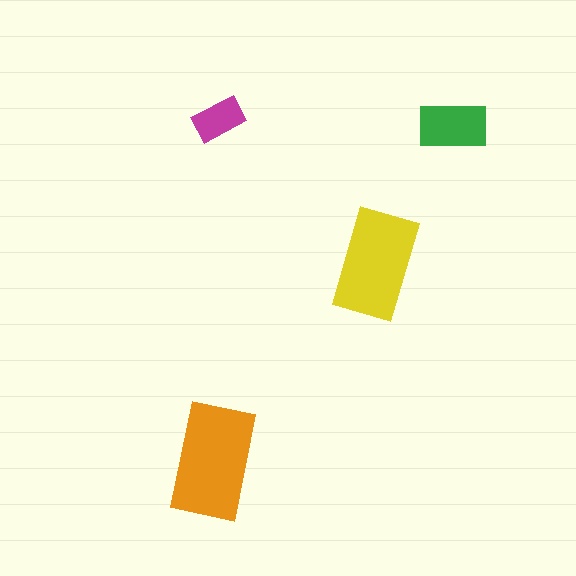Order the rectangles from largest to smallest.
the orange one, the yellow one, the green one, the magenta one.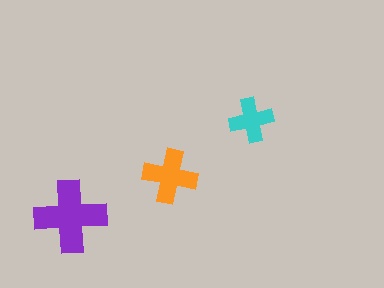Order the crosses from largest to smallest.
the purple one, the orange one, the cyan one.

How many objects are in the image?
There are 3 objects in the image.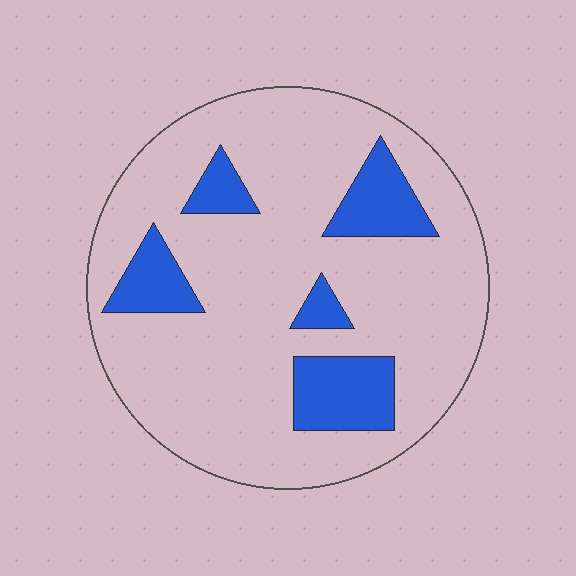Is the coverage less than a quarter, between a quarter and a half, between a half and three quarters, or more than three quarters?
Less than a quarter.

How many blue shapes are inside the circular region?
5.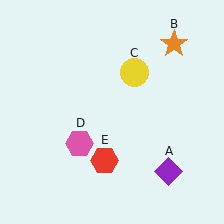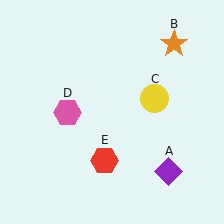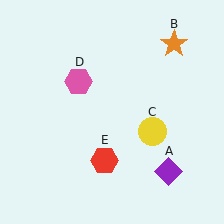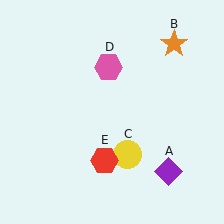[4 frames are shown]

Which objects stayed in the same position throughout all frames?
Purple diamond (object A) and orange star (object B) and red hexagon (object E) remained stationary.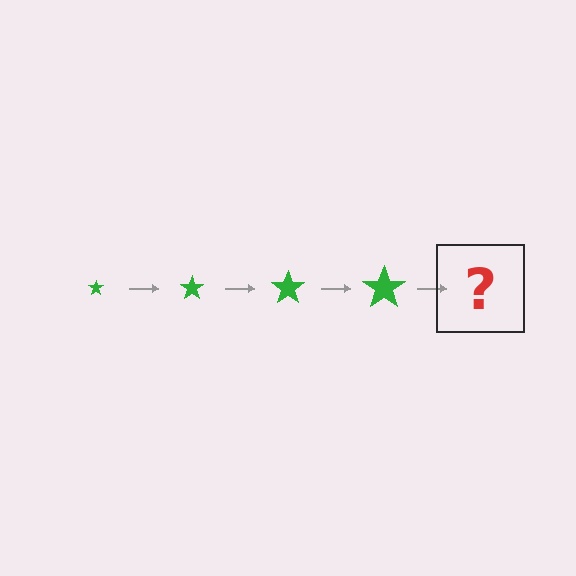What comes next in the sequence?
The next element should be a green star, larger than the previous one.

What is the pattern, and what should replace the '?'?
The pattern is that the star gets progressively larger each step. The '?' should be a green star, larger than the previous one.